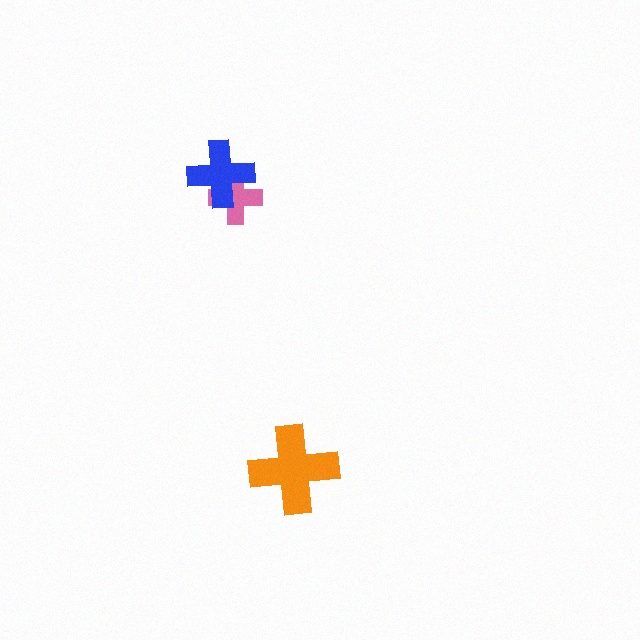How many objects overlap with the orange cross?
0 objects overlap with the orange cross.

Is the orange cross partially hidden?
No, no other shape covers it.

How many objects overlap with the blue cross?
1 object overlaps with the blue cross.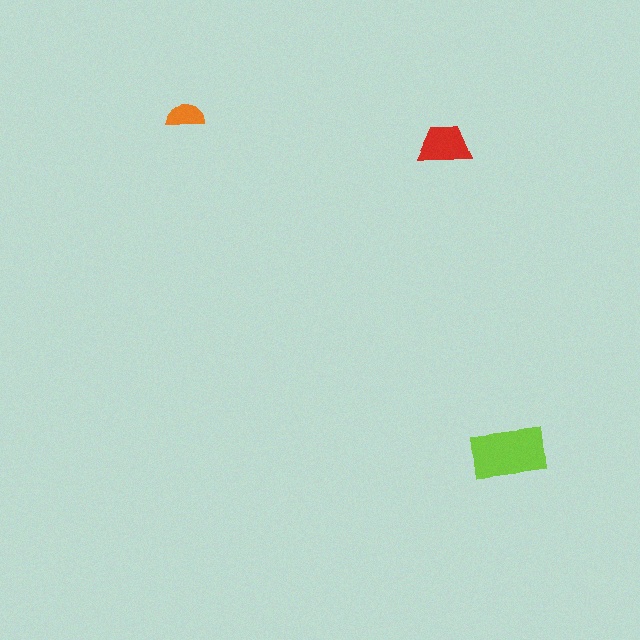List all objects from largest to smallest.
The lime rectangle, the red trapezoid, the orange semicircle.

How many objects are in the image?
There are 3 objects in the image.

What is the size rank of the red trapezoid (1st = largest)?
2nd.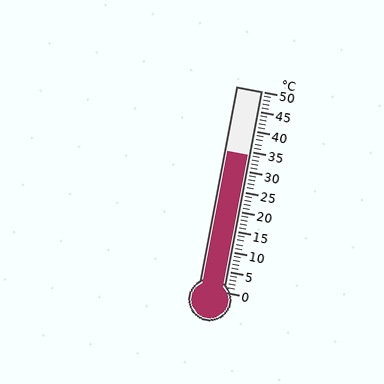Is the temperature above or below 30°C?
The temperature is above 30°C.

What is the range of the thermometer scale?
The thermometer scale ranges from 0°C to 50°C.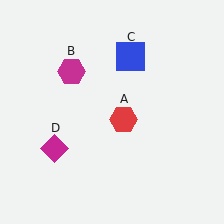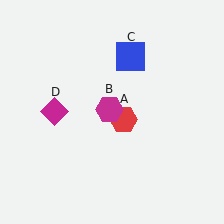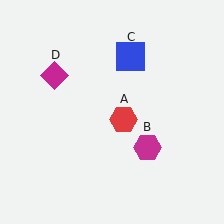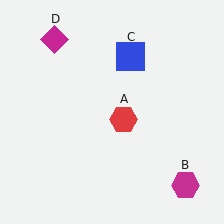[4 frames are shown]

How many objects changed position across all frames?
2 objects changed position: magenta hexagon (object B), magenta diamond (object D).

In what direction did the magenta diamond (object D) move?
The magenta diamond (object D) moved up.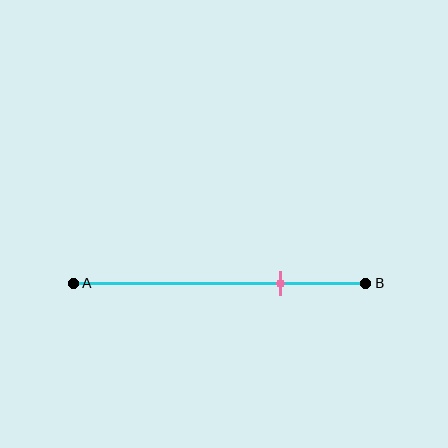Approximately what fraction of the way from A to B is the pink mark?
The pink mark is approximately 70% of the way from A to B.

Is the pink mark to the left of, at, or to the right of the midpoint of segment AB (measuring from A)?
The pink mark is to the right of the midpoint of segment AB.